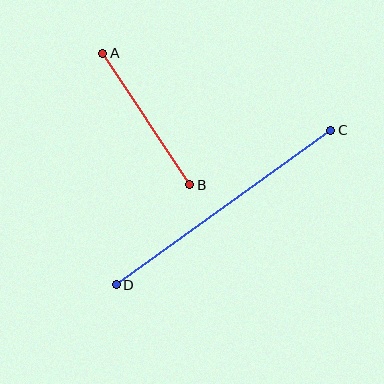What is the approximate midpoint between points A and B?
The midpoint is at approximately (146, 119) pixels.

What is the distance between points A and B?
The distance is approximately 157 pixels.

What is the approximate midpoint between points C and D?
The midpoint is at approximately (224, 208) pixels.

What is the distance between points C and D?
The distance is approximately 264 pixels.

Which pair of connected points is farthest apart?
Points C and D are farthest apart.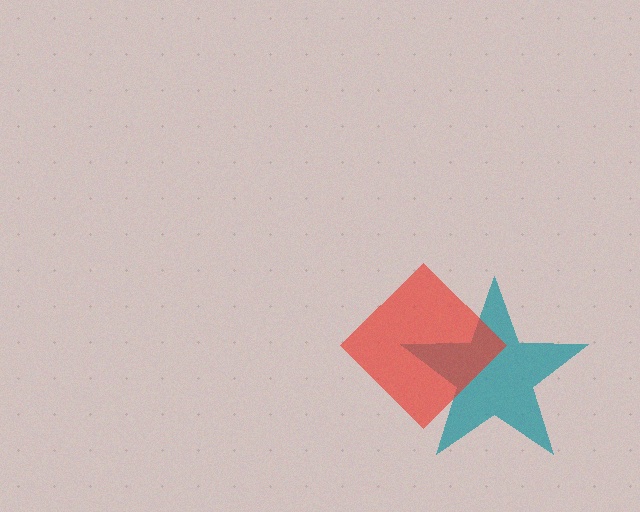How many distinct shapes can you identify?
There are 2 distinct shapes: a teal star, a red diamond.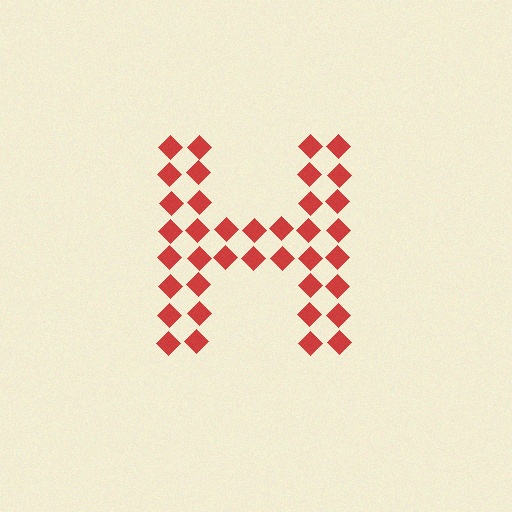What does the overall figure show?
The overall figure shows the letter H.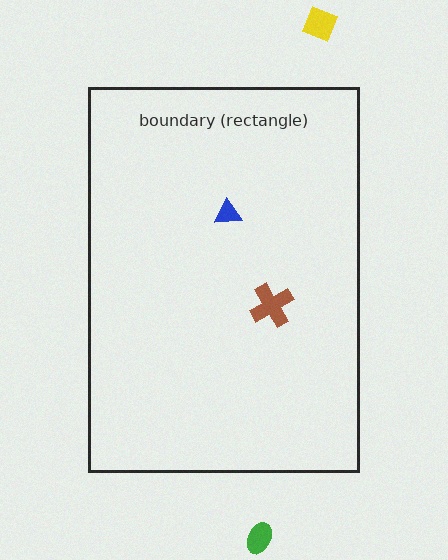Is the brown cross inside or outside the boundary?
Inside.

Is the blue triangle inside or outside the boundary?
Inside.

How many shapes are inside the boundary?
2 inside, 2 outside.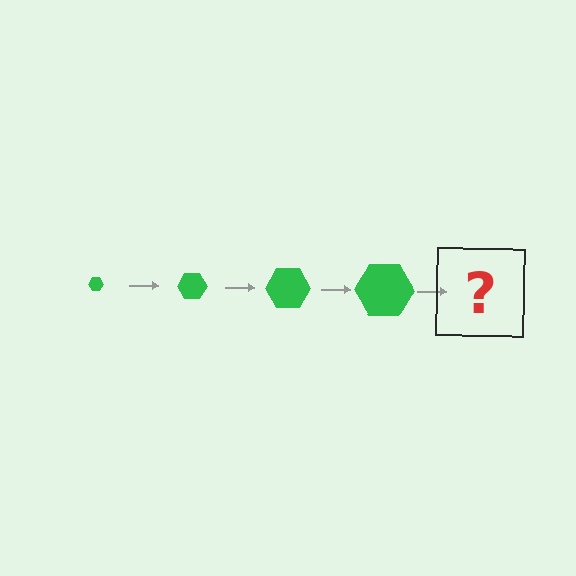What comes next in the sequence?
The next element should be a green hexagon, larger than the previous one.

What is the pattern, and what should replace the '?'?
The pattern is that the hexagon gets progressively larger each step. The '?' should be a green hexagon, larger than the previous one.